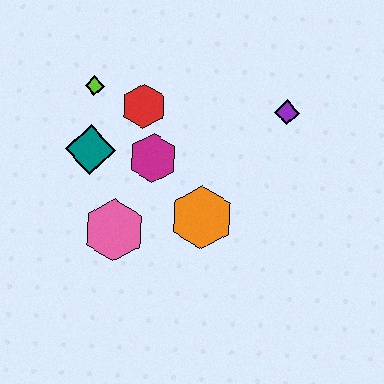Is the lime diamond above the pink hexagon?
Yes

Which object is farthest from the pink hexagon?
The purple diamond is farthest from the pink hexagon.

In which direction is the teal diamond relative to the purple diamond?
The teal diamond is to the left of the purple diamond.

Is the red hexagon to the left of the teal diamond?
No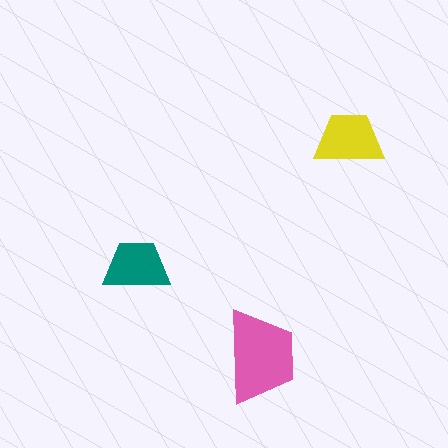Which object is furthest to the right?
The yellow trapezoid is rightmost.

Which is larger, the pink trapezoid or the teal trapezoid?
The pink one.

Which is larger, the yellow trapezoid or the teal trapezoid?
The yellow one.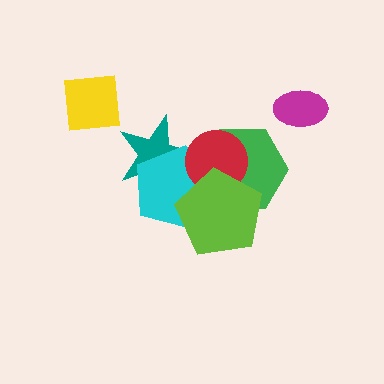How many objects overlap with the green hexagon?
3 objects overlap with the green hexagon.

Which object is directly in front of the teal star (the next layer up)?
The cyan pentagon is directly in front of the teal star.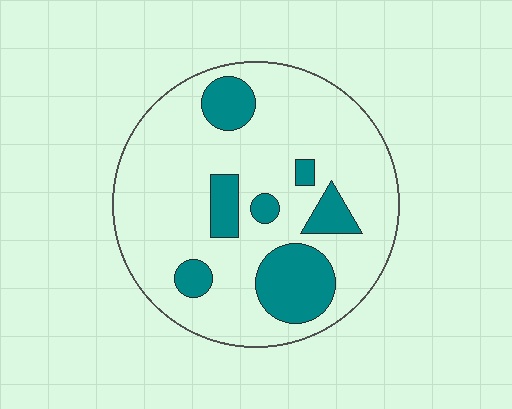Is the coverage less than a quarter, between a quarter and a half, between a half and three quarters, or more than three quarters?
Less than a quarter.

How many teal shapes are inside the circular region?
7.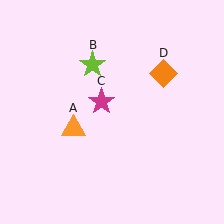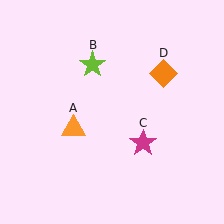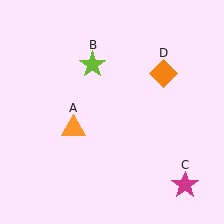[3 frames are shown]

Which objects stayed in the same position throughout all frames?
Orange triangle (object A) and lime star (object B) and orange diamond (object D) remained stationary.